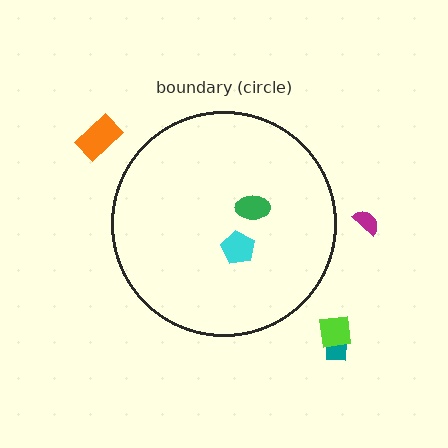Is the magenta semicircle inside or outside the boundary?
Outside.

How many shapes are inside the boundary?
2 inside, 4 outside.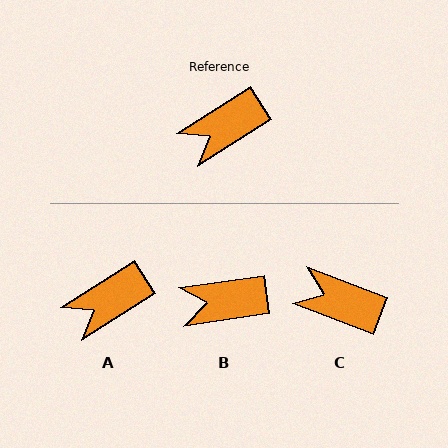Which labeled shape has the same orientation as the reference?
A.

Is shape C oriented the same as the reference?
No, it is off by about 53 degrees.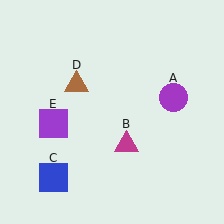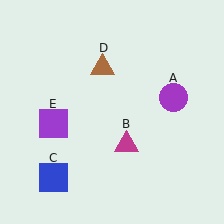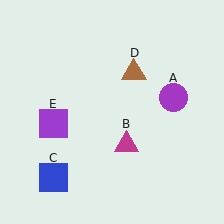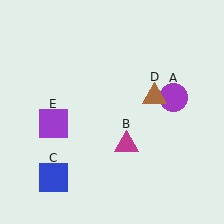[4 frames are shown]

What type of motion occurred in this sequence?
The brown triangle (object D) rotated clockwise around the center of the scene.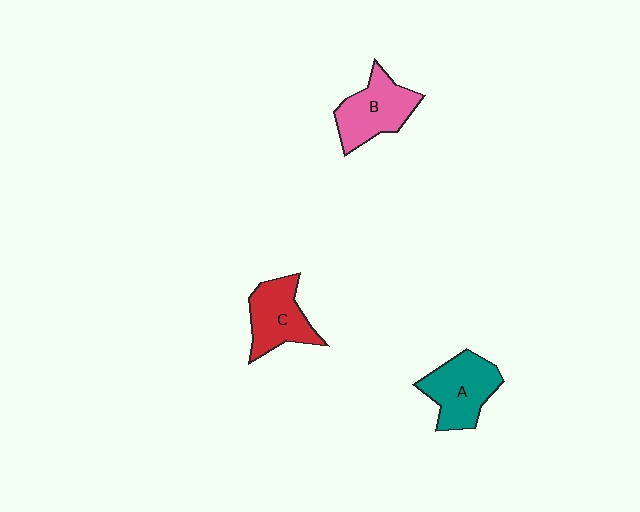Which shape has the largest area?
Shape A (teal).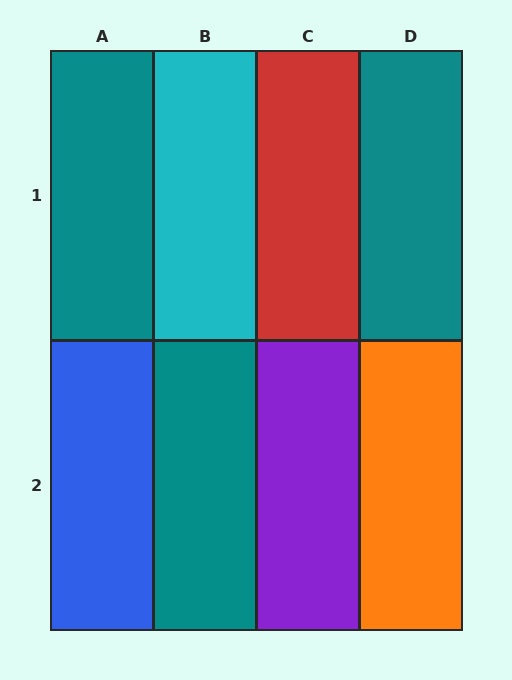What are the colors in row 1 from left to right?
Teal, cyan, red, teal.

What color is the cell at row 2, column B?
Teal.